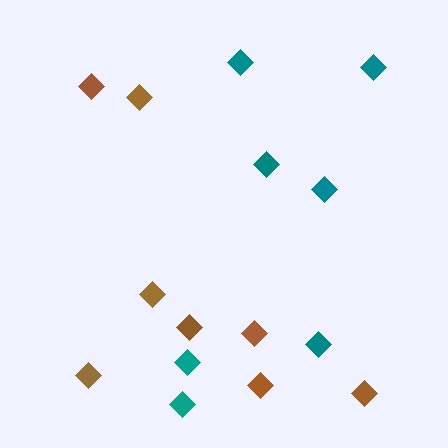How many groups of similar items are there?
There are 2 groups: one group of brown diamonds (8) and one group of teal diamonds (7).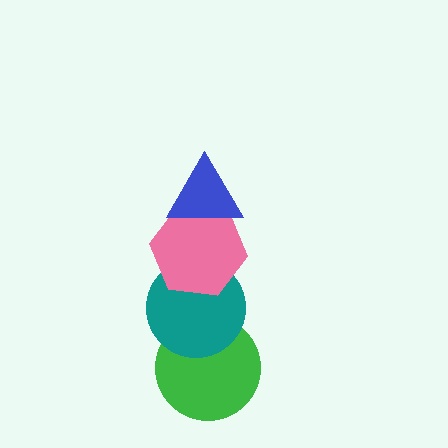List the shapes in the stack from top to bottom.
From top to bottom: the blue triangle, the pink hexagon, the teal circle, the green circle.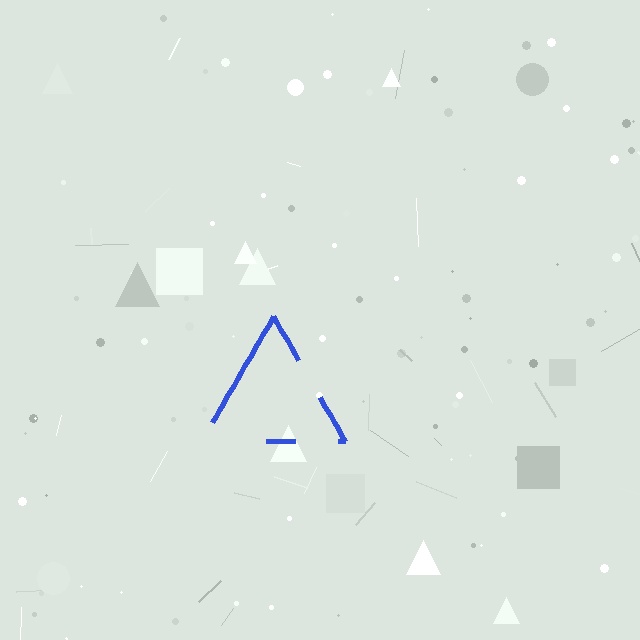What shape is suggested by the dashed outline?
The dashed outline suggests a triangle.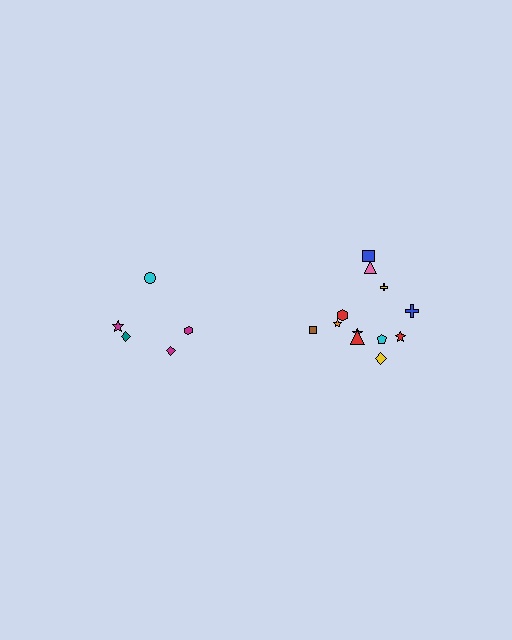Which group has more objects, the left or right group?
The right group.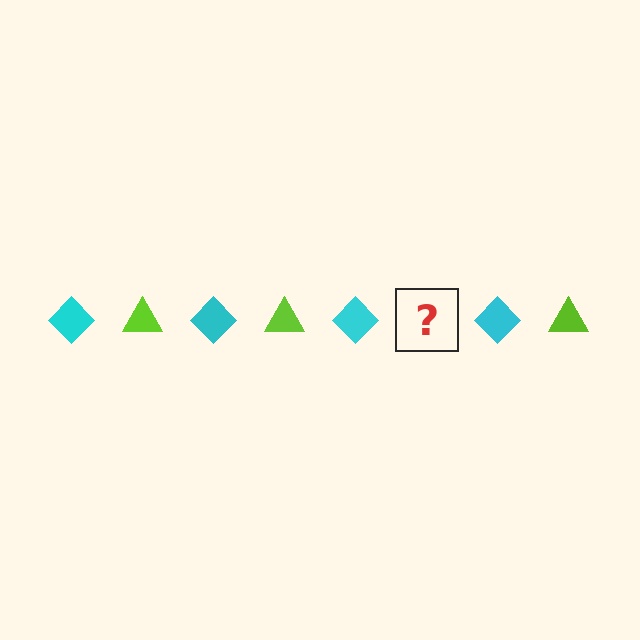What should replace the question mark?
The question mark should be replaced with a lime triangle.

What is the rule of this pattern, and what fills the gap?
The rule is that the pattern alternates between cyan diamond and lime triangle. The gap should be filled with a lime triangle.